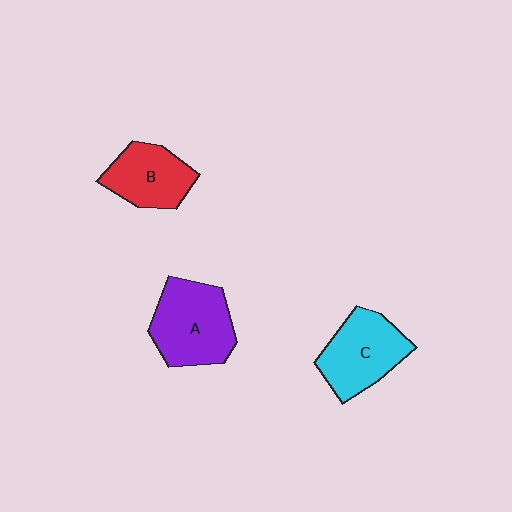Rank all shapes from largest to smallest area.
From largest to smallest: A (purple), C (cyan), B (red).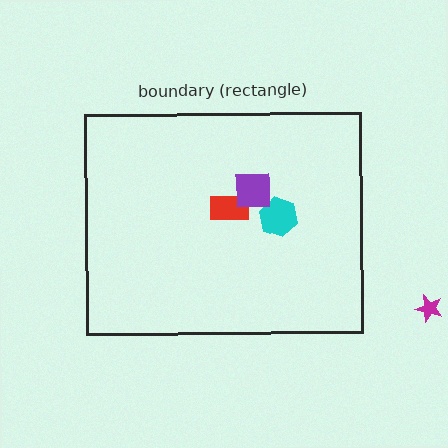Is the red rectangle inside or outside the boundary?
Inside.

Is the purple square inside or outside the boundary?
Inside.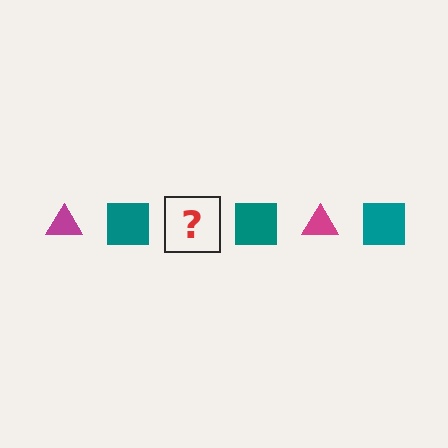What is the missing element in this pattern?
The missing element is a magenta triangle.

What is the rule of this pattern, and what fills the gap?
The rule is that the pattern alternates between magenta triangle and teal square. The gap should be filled with a magenta triangle.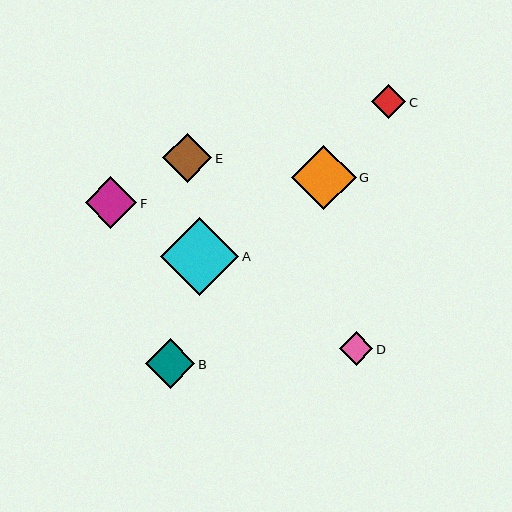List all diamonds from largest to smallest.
From largest to smallest: A, G, F, B, E, C, D.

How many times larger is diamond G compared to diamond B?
Diamond G is approximately 1.3 times the size of diamond B.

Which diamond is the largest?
Diamond A is the largest with a size of approximately 78 pixels.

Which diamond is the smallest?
Diamond D is the smallest with a size of approximately 34 pixels.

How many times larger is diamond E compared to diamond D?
Diamond E is approximately 1.5 times the size of diamond D.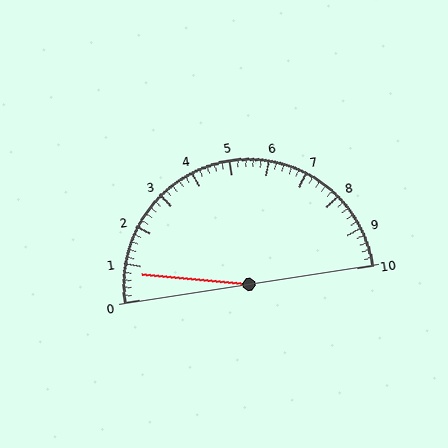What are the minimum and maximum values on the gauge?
The gauge ranges from 0 to 10.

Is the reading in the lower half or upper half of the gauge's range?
The reading is in the lower half of the range (0 to 10).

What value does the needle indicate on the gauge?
The needle indicates approximately 0.8.